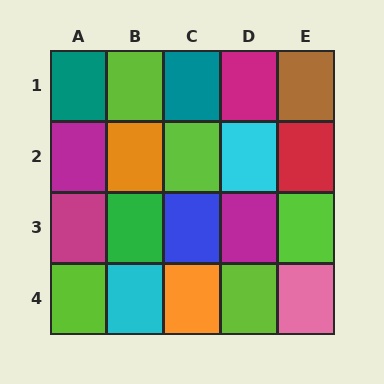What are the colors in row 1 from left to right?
Teal, lime, teal, magenta, brown.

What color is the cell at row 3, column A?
Magenta.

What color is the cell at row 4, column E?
Pink.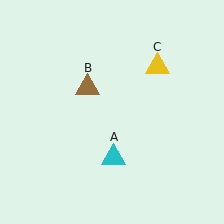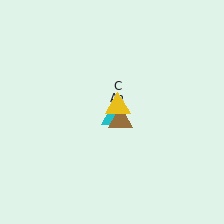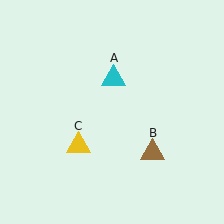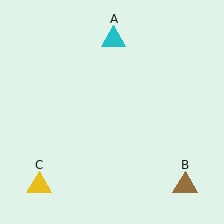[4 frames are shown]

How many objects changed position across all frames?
3 objects changed position: cyan triangle (object A), brown triangle (object B), yellow triangle (object C).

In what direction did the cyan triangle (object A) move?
The cyan triangle (object A) moved up.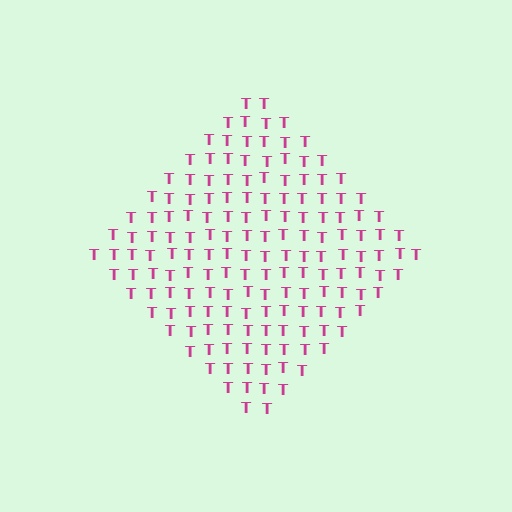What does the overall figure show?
The overall figure shows a diamond.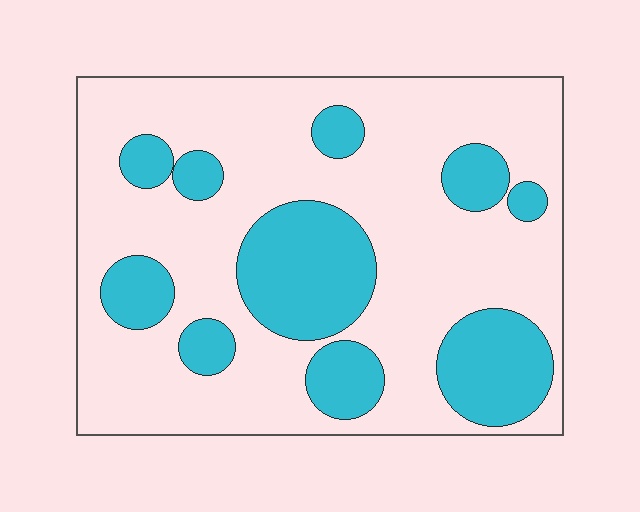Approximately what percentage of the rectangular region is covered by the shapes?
Approximately 30%.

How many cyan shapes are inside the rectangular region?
10.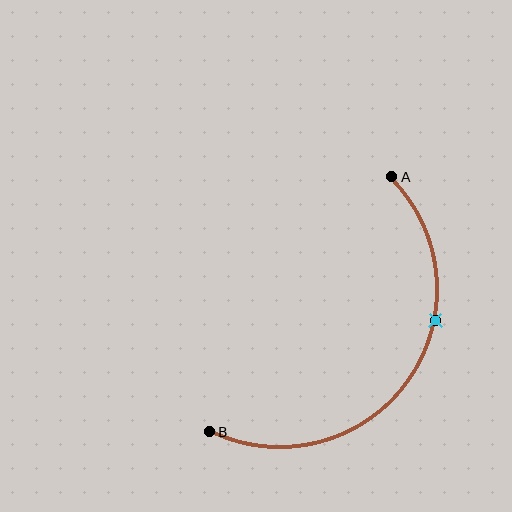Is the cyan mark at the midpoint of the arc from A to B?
No. The cyan mark lies on the arc but is closer to endpoint A. The arc midpoint would be at the point on the curve equidistant along the arc from both A and B.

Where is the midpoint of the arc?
The arc midpoint is the point on the curve farthest from the straight line joining A and B. It sits below and to the right of that line.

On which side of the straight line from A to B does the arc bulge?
The arc bulges below and to the right of the straight line connecting A and B.